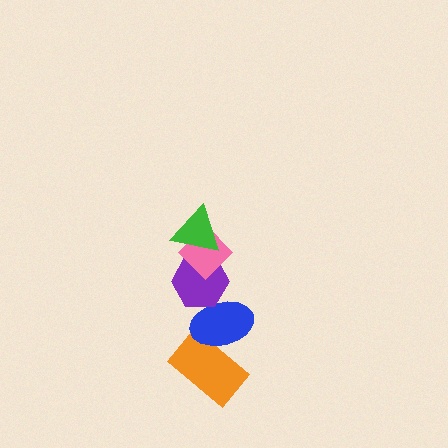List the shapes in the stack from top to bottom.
From top to bottom: the green triangle, the pink diamond, the purple hexagon, the blue ellipse, the orange rectangle.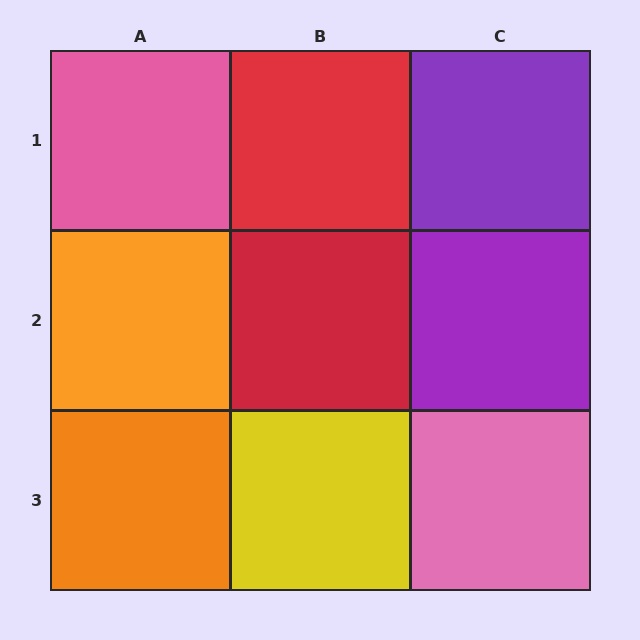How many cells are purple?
2 cells are purple.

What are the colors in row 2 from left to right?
Orange, red, purple.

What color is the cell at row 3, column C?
Pink.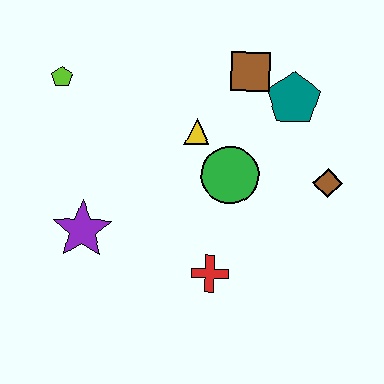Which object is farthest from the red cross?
The lime pentagon is farthest from the red cross.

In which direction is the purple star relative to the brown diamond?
The purple star is to the left of the brown diamond.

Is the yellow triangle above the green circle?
Yes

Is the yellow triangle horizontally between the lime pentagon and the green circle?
Yes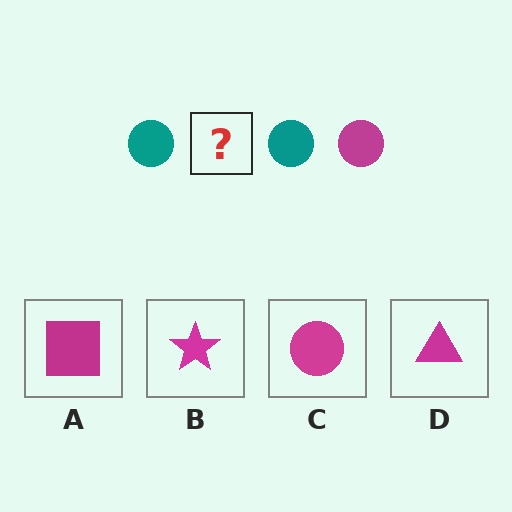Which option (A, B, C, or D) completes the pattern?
C.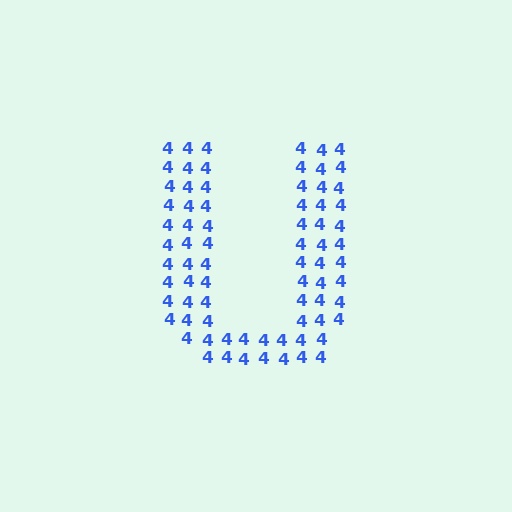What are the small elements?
The small elements are digit 4's.